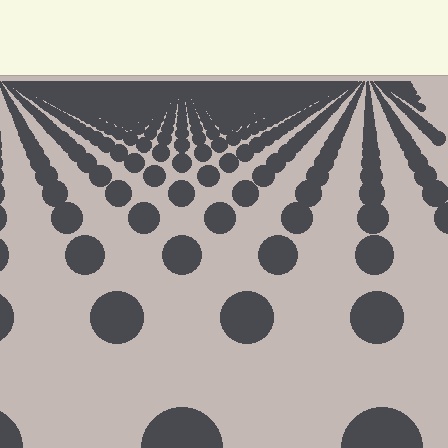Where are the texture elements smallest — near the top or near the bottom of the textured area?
Near the top.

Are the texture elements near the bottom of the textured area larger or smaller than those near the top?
Larger. Near the bottom, elements are closer to the viewer and appear at a bigger on-screen size.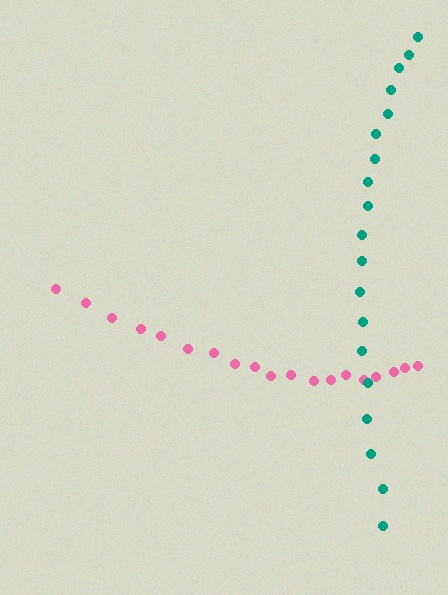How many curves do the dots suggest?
There are 2 distinct paths.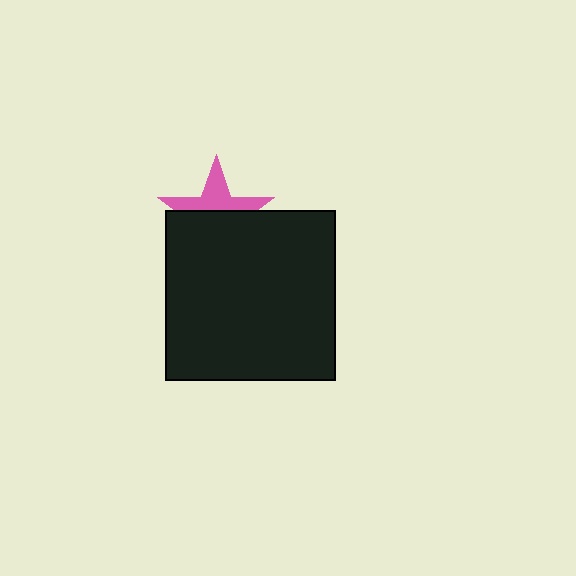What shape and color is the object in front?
The object in front is a black square.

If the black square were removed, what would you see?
You would see the complete pink star.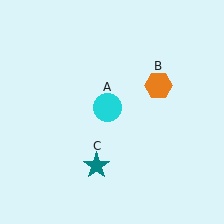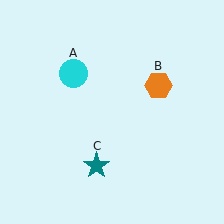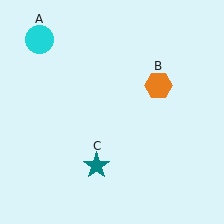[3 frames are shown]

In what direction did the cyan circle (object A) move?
The cyan circle (object A) moved up and to the left.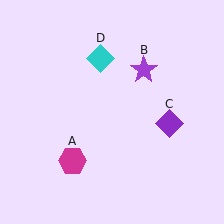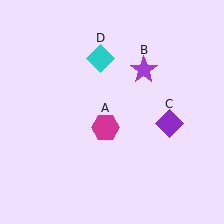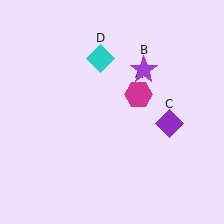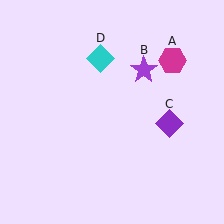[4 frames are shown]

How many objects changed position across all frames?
1 object changed position: magenta hexagon (object A).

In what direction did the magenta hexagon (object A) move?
The magenta hexagon (object A) moved up and to the right.